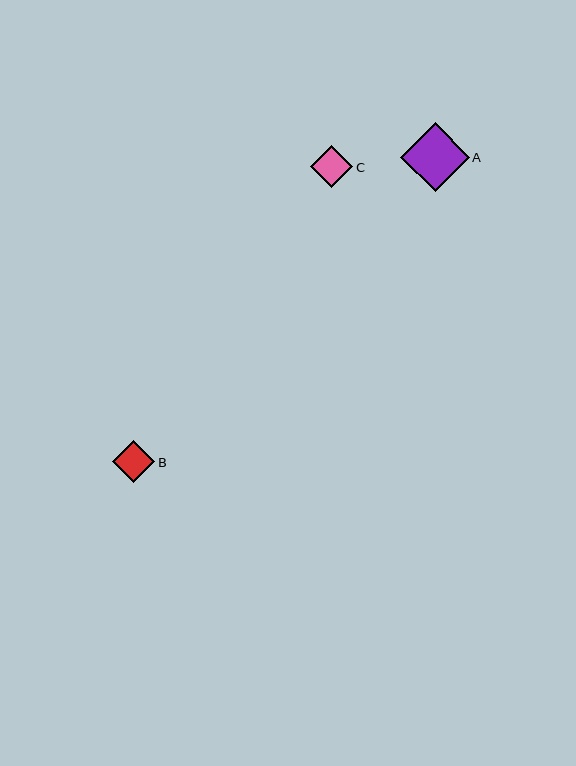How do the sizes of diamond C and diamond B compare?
Diamond C and diamond B are approximately the same size.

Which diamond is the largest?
Diamond A is the largest with a size of approximately 69 pixels.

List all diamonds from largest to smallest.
From largest to smallest: A, C, B.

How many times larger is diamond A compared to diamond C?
Diamond A is approximately 1.6 times the size of diamond C.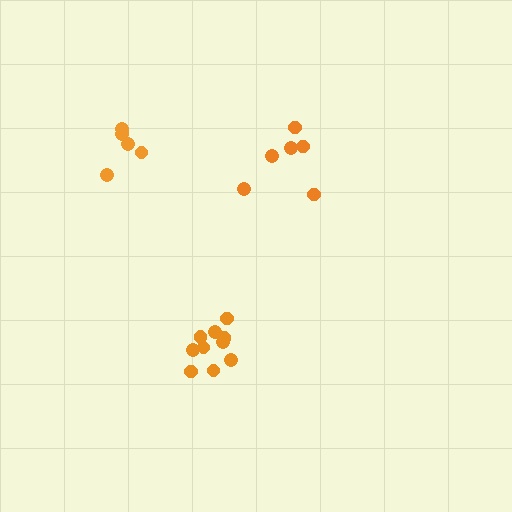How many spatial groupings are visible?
There are 3 spatial groupings.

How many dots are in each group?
Group 1: 6 dots, Group 2: 6 dots, Group 3: 10 dots (22 total).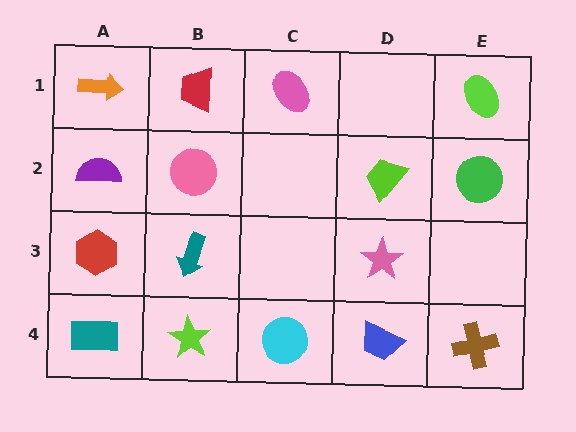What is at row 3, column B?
A teal arrow.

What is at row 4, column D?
A blue trapezoid.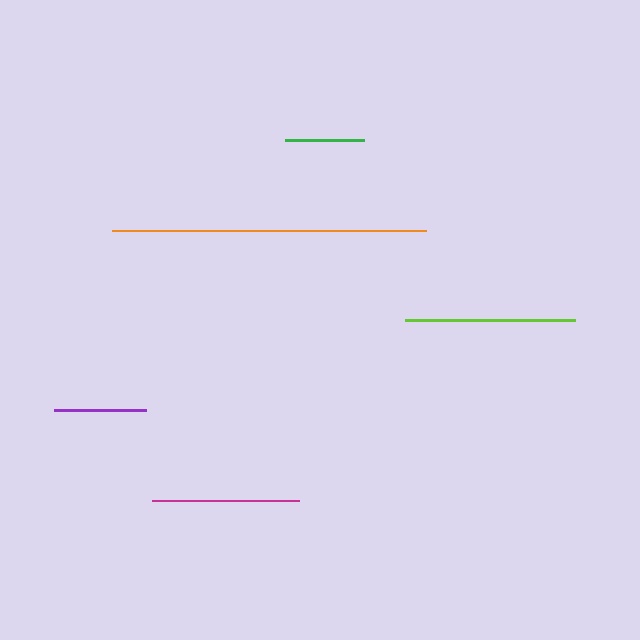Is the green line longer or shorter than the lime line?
The lime line is longer than the green line.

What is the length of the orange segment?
The orange segment is approximately 314 pixels long.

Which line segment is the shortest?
The green line is the shortest at approximately 78 pixels.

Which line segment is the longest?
The orange line is the longest at approximately 314 pixels.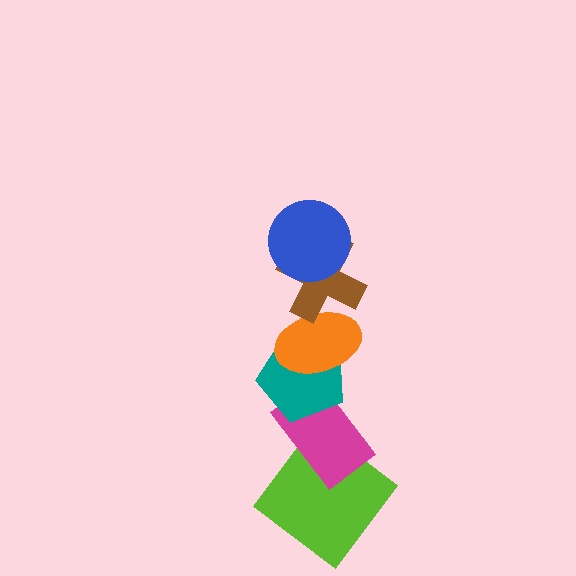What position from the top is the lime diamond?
The lime diamond is 6th from the top.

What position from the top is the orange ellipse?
The orange ellipse is 3rd from the top.